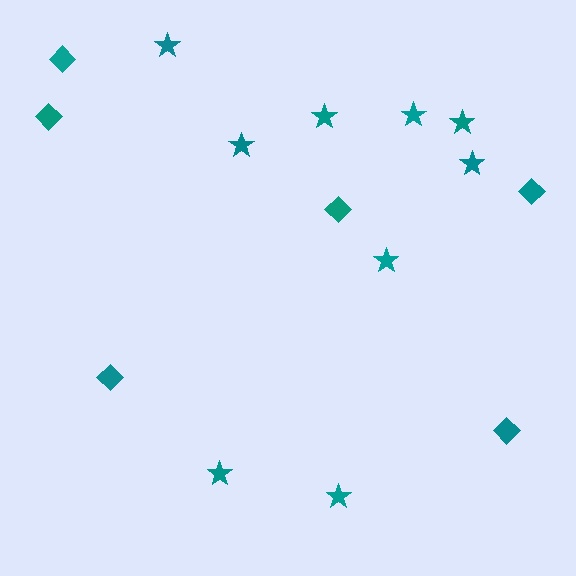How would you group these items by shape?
There are 2 groups: one group of stars (9) and one group of diamonds (6).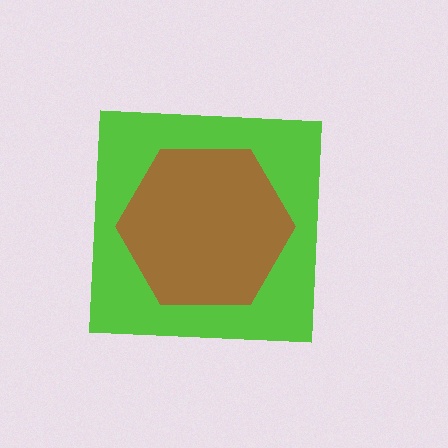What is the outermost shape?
The lime square.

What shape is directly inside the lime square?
The brown hexagon.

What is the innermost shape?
The brown hexagon.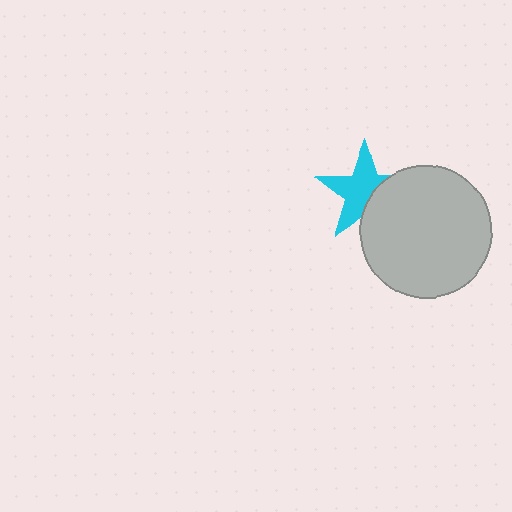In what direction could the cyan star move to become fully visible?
The cyan star could move toward the upper-left. That would shift it out from behind the light gray circle entirely.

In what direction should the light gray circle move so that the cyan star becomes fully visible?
The light gray circle should move toward the lower-right. That is the shortest direction to clear the overlap and leave the cyan star fully visible.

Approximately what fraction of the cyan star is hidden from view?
Roughly 35% of the cyan star is hidden behind the light gray circle.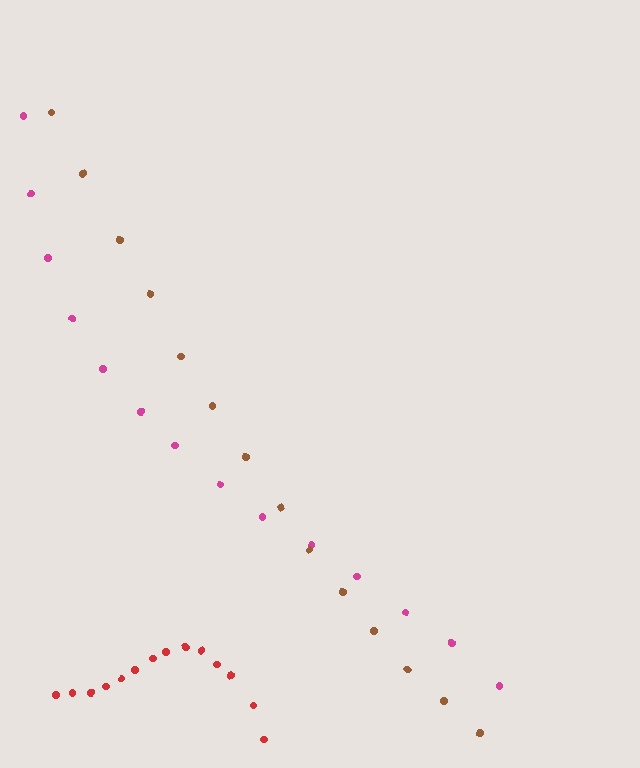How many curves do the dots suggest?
There are 3 distinct paths.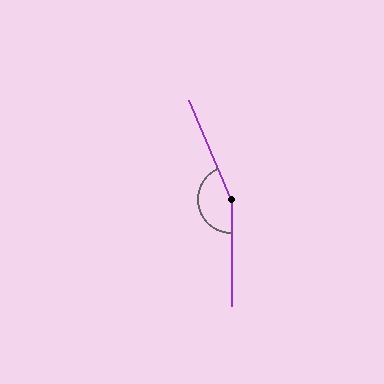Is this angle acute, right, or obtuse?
It is obtuse.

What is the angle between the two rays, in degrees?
Approximately 157 degrees.